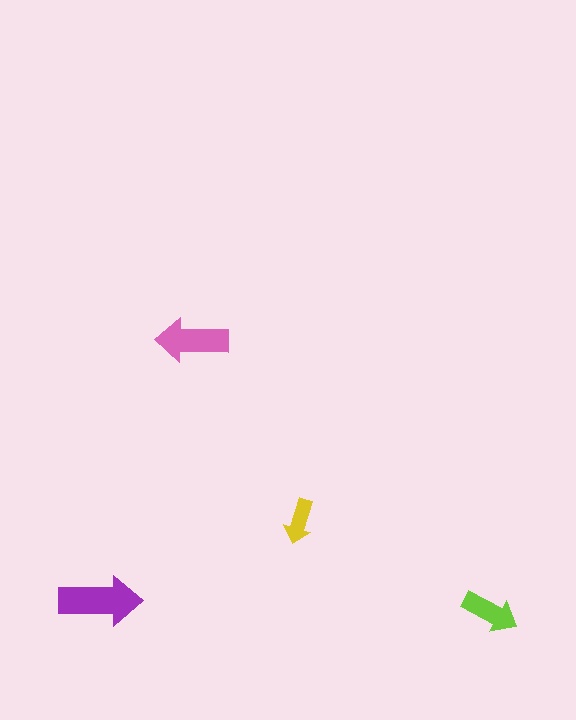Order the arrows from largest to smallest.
the purple one, the pink one, the lime one, the yellow one.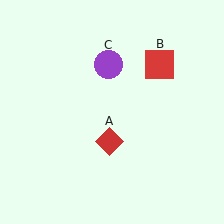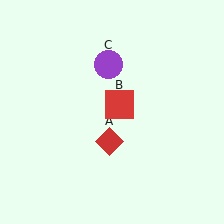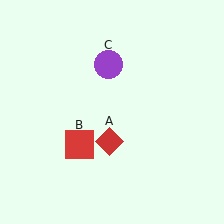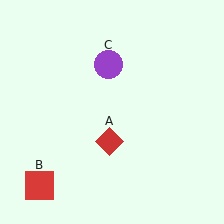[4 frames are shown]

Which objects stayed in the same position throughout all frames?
Red diamond (object A) and purple circle (object C) remained stationary.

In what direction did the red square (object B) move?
The red square (object B) moved down and to the left.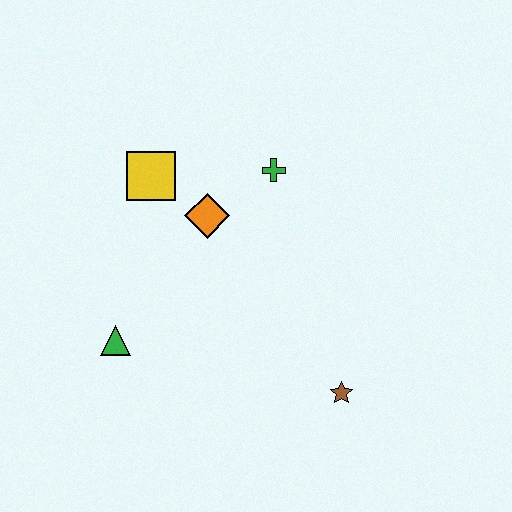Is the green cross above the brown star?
Yes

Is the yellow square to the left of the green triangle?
No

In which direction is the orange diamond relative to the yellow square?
The orange diamond is to the right of the yellow square.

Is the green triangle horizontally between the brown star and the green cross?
No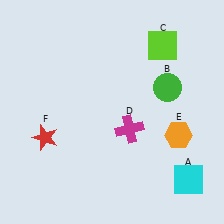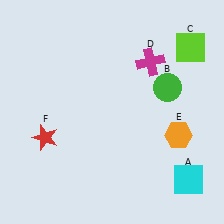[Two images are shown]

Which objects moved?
The objects that moved are: the lime square (C), the magenta cross (D).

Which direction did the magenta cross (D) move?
The magenta cross (D) moved up.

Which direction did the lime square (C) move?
The lime square (C) moved right.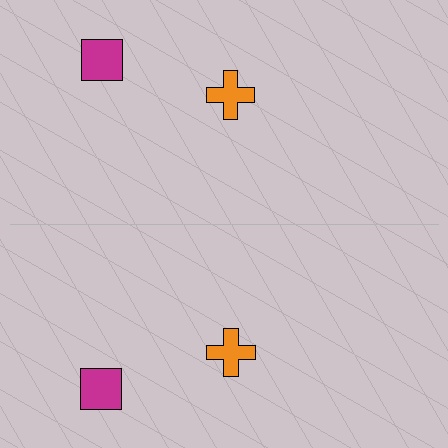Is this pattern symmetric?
Yes, this pattern has bilateral (reflection) symmetry.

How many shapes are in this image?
There are 4 shapes in this image.